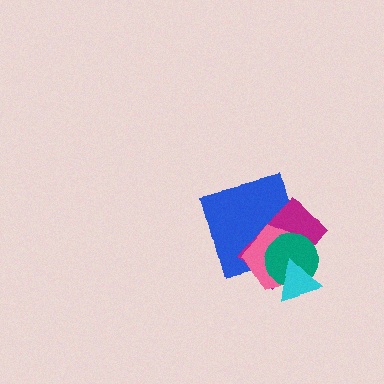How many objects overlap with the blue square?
3 objects overlap with the blue square.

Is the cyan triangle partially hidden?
No, no other shape covers it.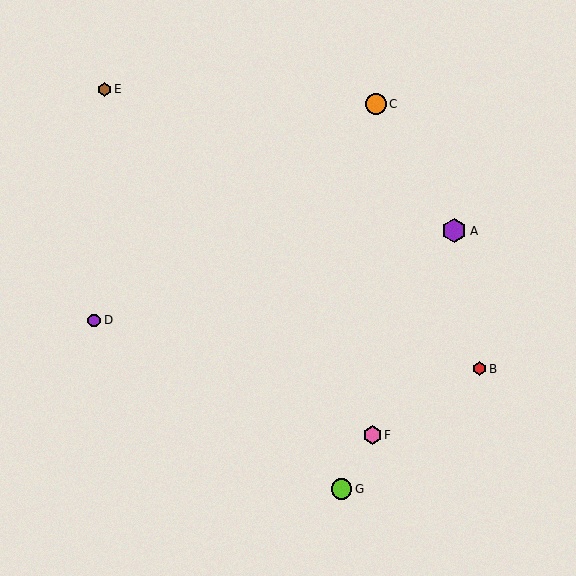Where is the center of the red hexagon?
The center of the red hexagon is at (479, 369).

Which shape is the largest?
The purple hexagon (labeled A) is the largest.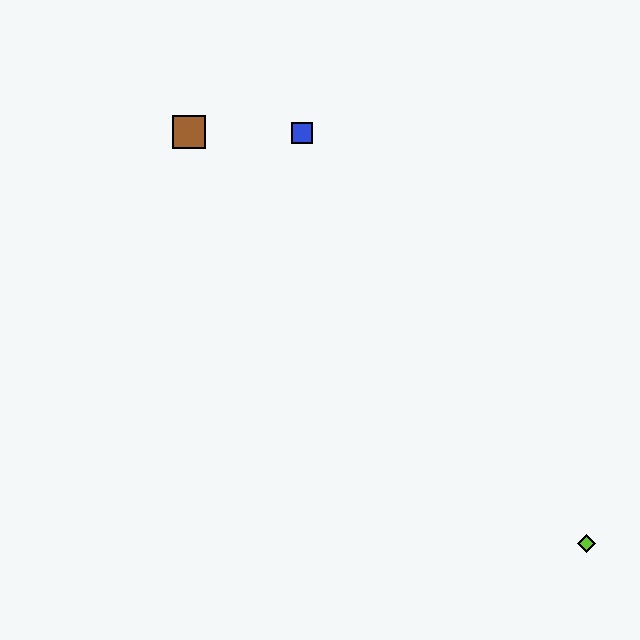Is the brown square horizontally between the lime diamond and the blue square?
No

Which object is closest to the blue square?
The brown square is closest to the blue square.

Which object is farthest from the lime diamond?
The brown square is farthest from the lime diamond.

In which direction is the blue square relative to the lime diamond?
The blue square is above the lime diamond.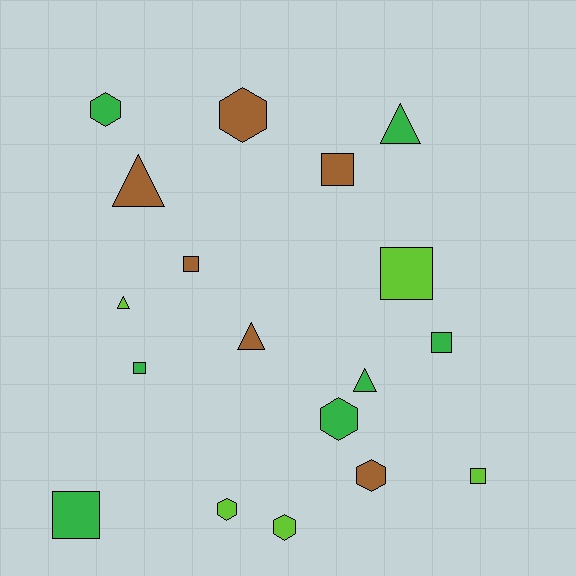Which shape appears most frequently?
Square, with 7 objects.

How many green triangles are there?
There are 2 green triangles.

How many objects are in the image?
There are 18 objects.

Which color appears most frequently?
Green, with 7 objects.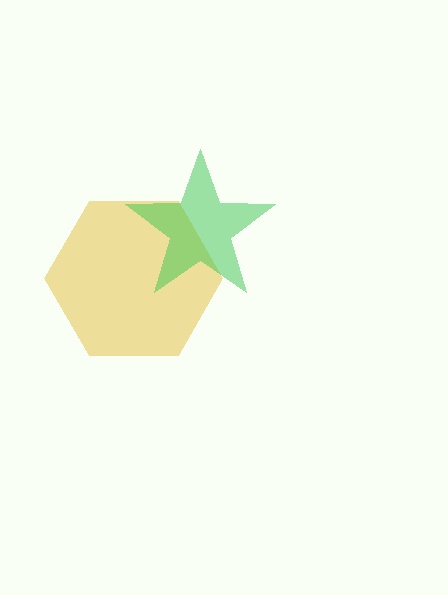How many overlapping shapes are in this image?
There are 2 overlapping shapes in the image.